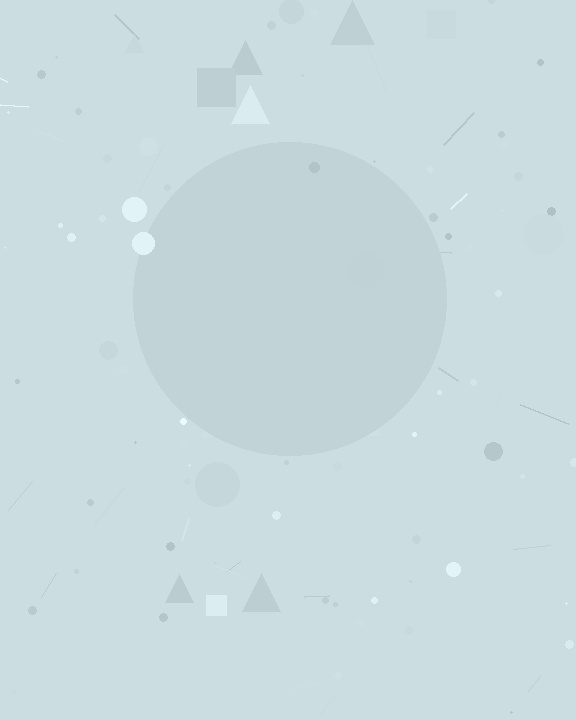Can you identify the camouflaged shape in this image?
The camouflaged shape is a circle.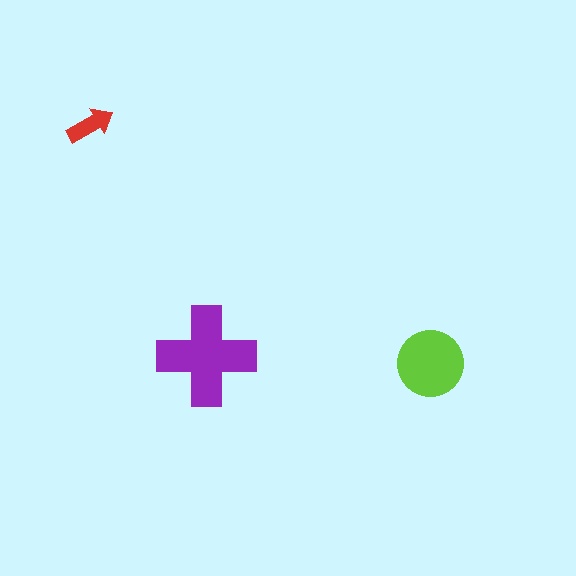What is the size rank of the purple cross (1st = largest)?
1st.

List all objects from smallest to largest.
The red arrow, the lime circle, the purple cross.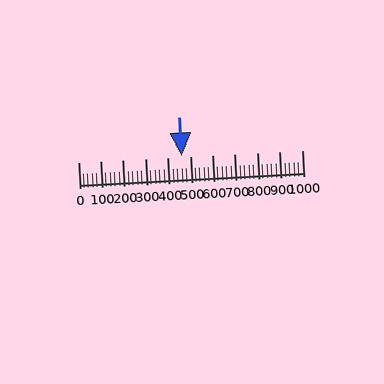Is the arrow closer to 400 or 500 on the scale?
The arrow is closer to 500.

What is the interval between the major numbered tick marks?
The major tick marks are spaced 100 units apart.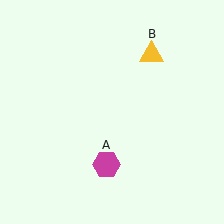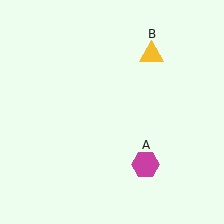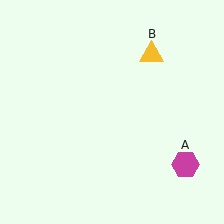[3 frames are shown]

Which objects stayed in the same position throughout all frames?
Yellow triangle (object B) remained stationary.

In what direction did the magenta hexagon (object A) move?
The magenta hexagon (object A) moved right.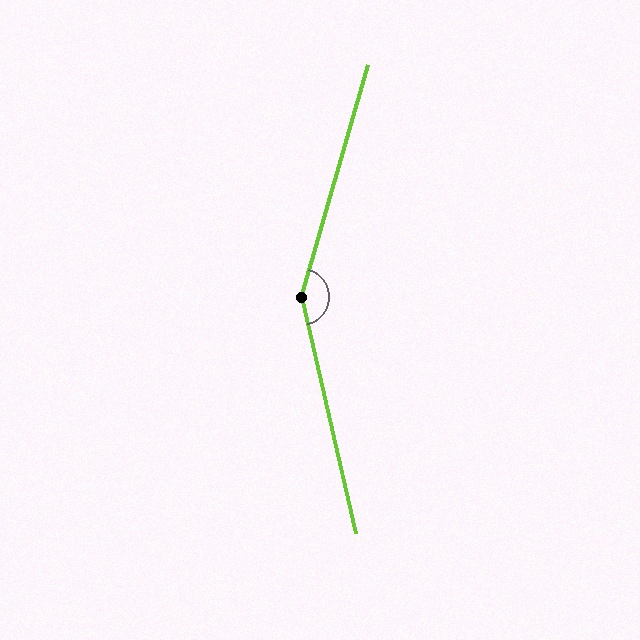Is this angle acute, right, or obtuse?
It is obtuse.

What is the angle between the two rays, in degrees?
Approximately 151 degrees.